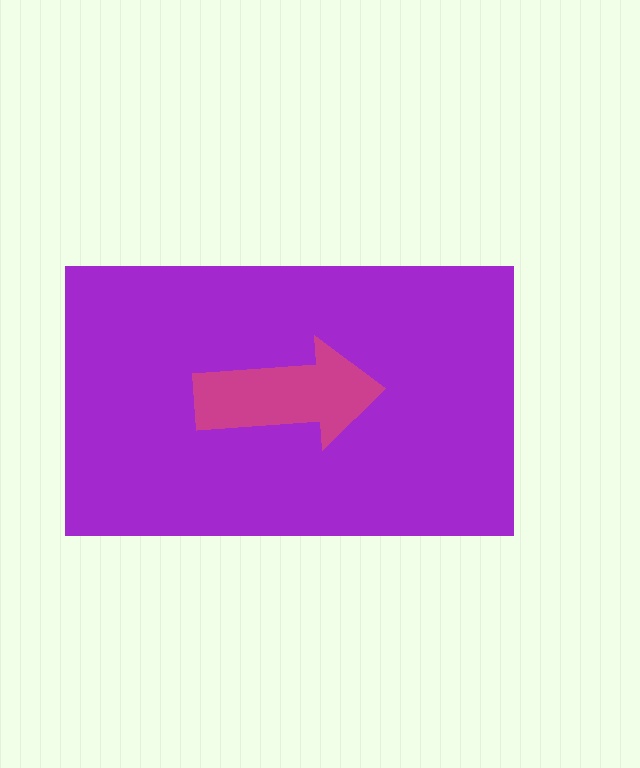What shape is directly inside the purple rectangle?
The magenta arrow.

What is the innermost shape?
The magenta arrow.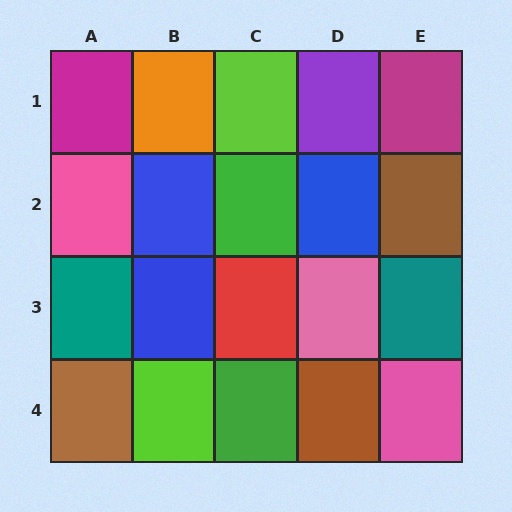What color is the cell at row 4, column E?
Pink.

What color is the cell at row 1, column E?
Magenta.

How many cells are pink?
3 cells are pink.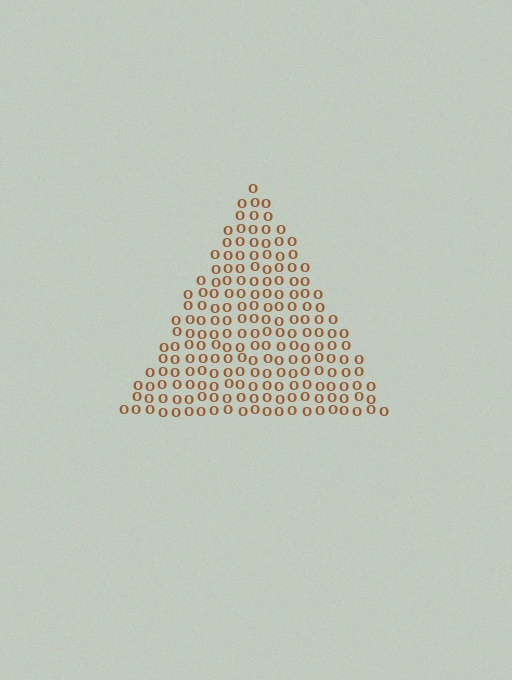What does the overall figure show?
The overall figure shows a triangle.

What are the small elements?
The small elements are letter O's.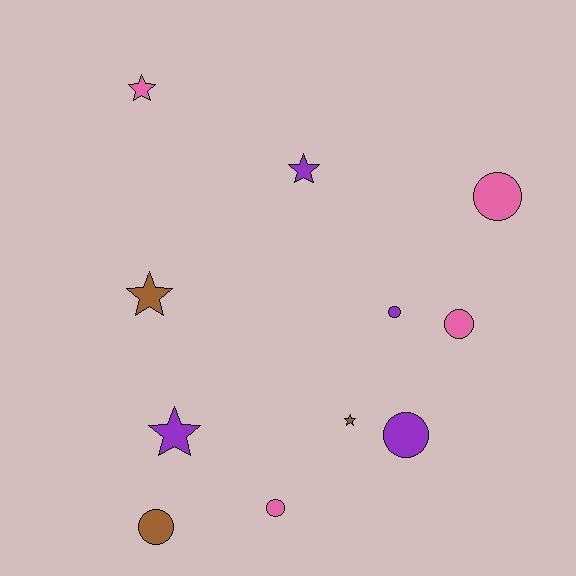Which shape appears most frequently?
Circle, with 6 objects.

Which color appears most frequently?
Pink, with 4 objects.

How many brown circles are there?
There is 1 brown circle.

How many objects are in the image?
There are 11 objects.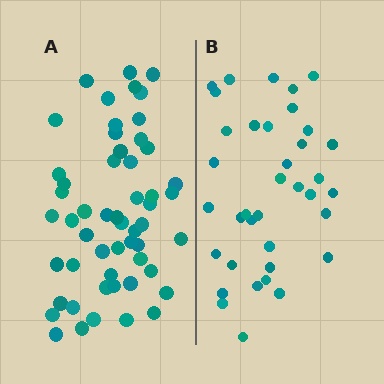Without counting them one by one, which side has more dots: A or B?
Region A (the left region) has more dots.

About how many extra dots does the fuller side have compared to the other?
Region A has approximately 15 more dots than region B.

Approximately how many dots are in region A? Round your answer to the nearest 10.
About 50 dots. (The exact count is 54, which rounds to 50.)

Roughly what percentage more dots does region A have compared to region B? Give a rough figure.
About 45% more.